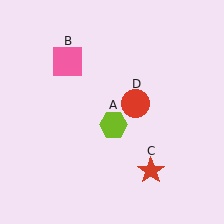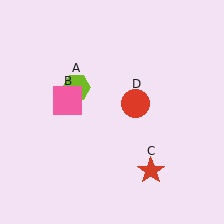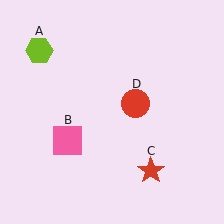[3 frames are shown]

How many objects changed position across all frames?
2 objects changed position: lime hexagon (object A), pink square (object B).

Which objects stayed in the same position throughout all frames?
Red star (object C) and red circle (object D) remained stationary.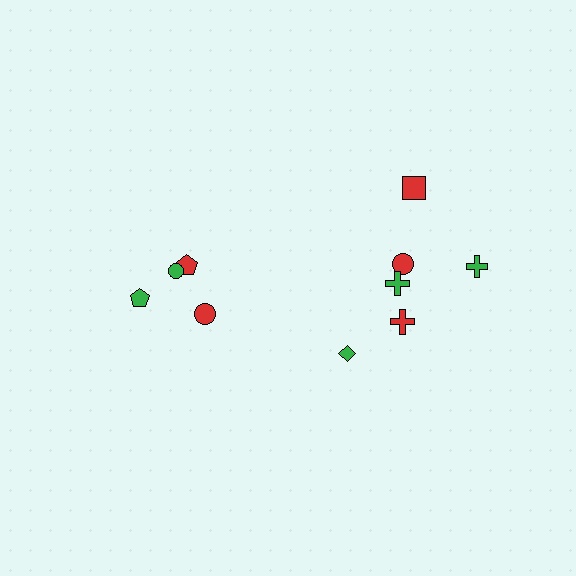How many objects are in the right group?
There are 6 objects.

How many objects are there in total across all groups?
There are 10 objects.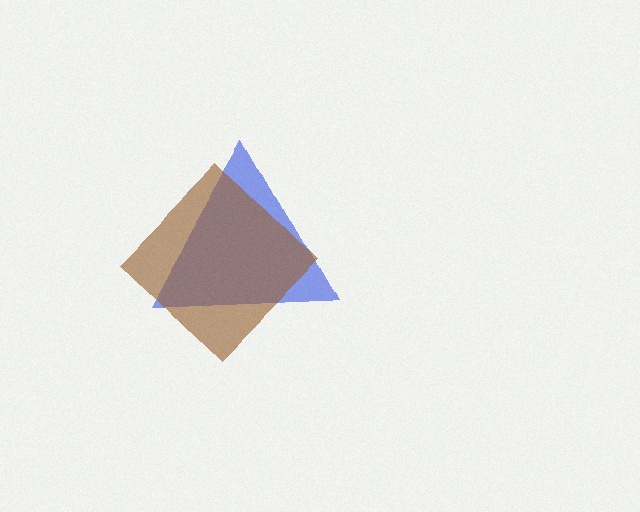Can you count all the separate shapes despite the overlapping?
Yes, there are 2 separate shapes.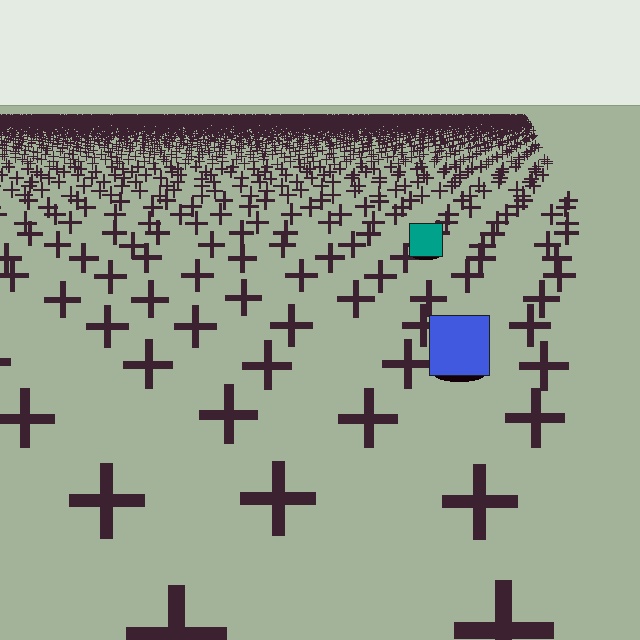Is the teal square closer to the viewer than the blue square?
No. The blue square is closer — you can tell from the texture gradient: the ground texture is coarser near it.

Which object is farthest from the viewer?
The teal square is farthest from the viewer. It appears smaller and the ground texture around it is denser.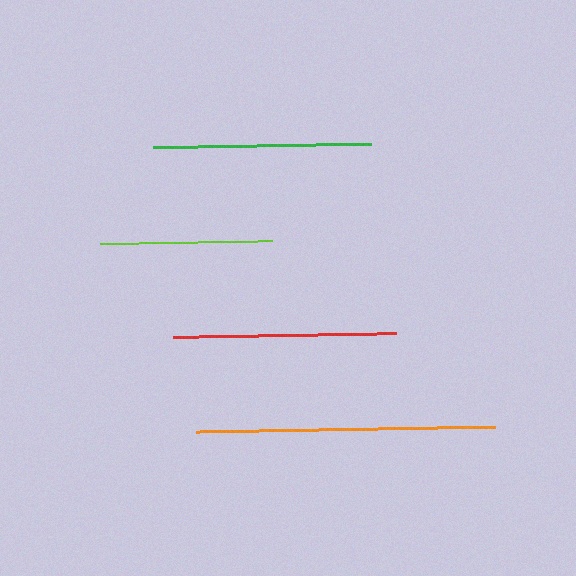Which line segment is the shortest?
The lime line is the shortest at approximately 172 pixels.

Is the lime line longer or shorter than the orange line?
The orange line is longer than the lime line.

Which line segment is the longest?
The orange line is the longest at approximately 299 pixels.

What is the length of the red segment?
The red segment is approximately 224 pixels long.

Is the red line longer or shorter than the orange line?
The orange line is longer than the red line.